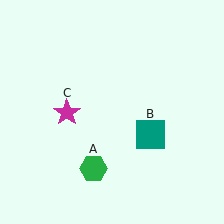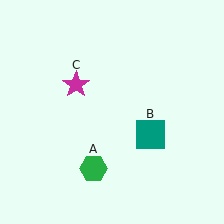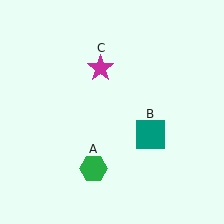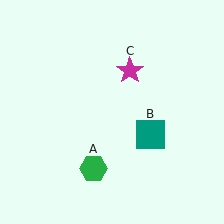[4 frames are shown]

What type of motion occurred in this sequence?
The magenta star (object C) rotated clockwise around the center of the scene.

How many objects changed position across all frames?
1 object changed position: magenta star (object C).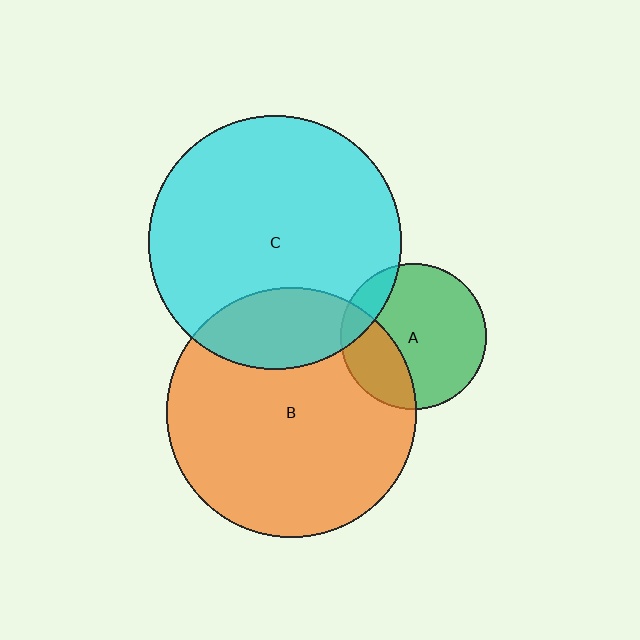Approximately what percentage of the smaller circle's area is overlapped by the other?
Approximately 20%.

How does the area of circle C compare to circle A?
Approximately 3.0 times.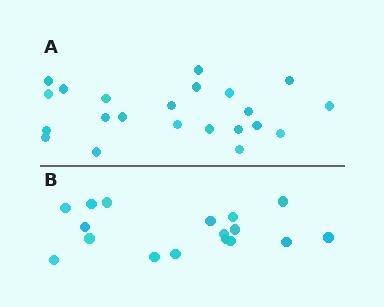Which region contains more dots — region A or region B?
Region A (the top region) has more dots.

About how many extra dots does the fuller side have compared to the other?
Region A has about 5 more dots than region B.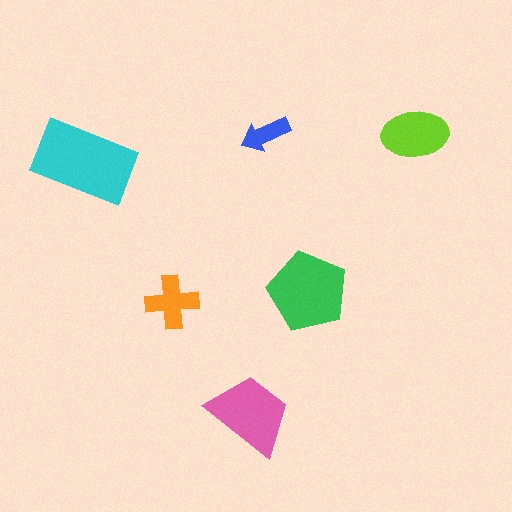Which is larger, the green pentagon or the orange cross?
The green pentagon.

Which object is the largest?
The cyan rectangle.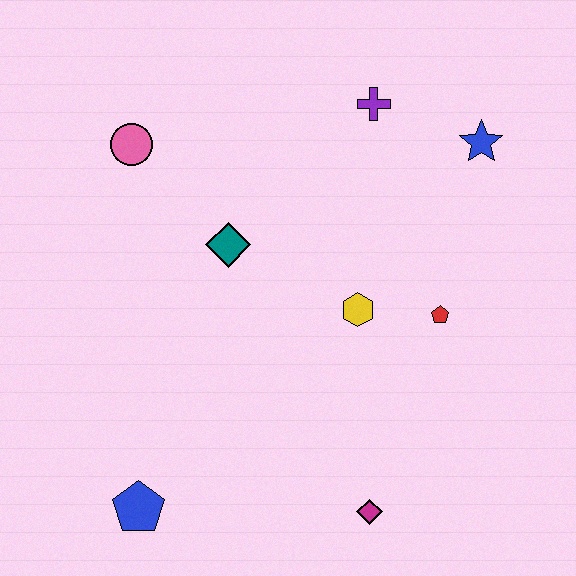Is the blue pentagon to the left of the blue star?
Yes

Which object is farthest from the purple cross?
The blue pentagon is farthest from the purple cross.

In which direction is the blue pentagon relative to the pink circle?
The blue pentagon is below the pink circle.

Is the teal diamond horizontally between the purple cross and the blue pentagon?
Yes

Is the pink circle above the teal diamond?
Yes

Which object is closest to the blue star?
The purple cross is closest to the blue star.